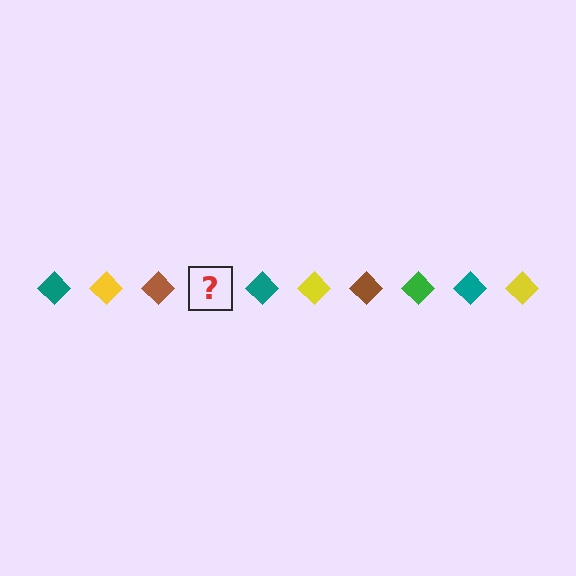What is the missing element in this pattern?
The missing element is a green diamond.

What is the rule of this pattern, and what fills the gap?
The rule is that the pattern cycles through teal, yellow, brown, green diamonds. The gap should be filled with a green diamond.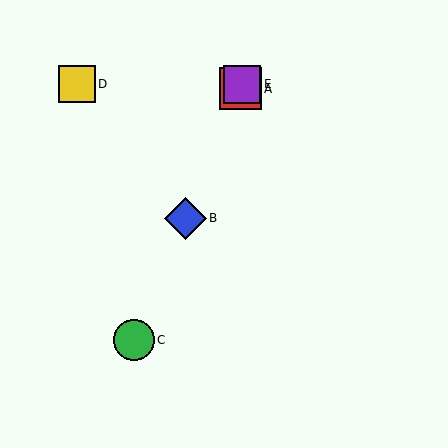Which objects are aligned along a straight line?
Objects A, B, C, E are aligned along a straight line.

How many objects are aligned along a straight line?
4 objects (A, B, C, E) are aligned along a straight line.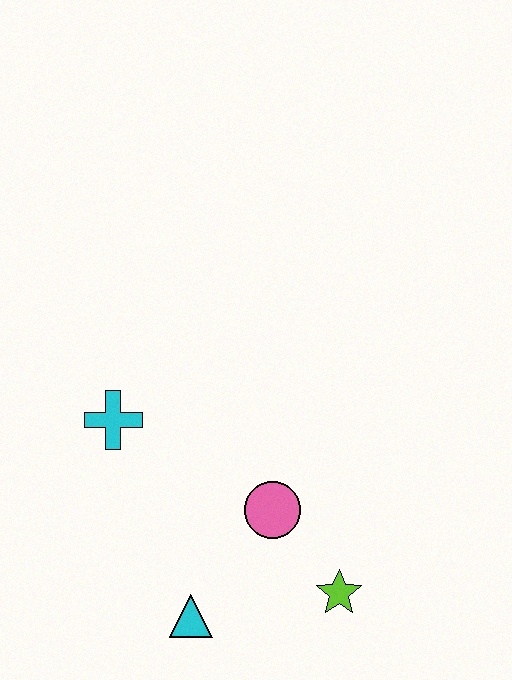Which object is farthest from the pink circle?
The cyan cross is farthest from the pink circle.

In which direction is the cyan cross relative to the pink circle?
The cyan cross is to the left of the pink circle.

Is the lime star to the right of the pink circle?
Yes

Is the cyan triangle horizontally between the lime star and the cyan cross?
Yes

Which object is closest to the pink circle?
The lime star is closest to the pink circle.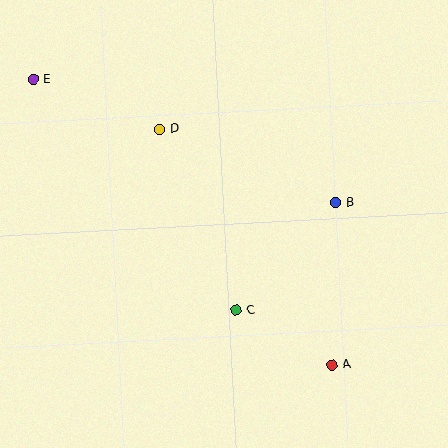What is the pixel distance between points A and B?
The distance between A and B is 162 pixels.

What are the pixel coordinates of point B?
Point B is at (336, 203).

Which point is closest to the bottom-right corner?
Point A is closest to the bottom-right corner.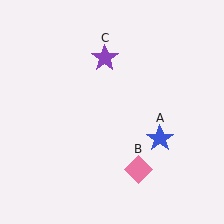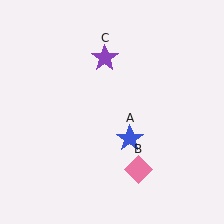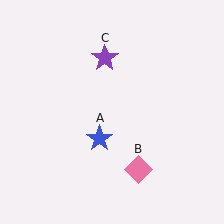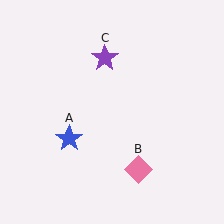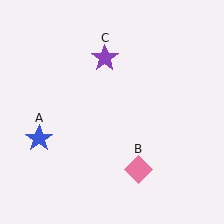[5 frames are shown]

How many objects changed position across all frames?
1 object changed position: blue star (object A).